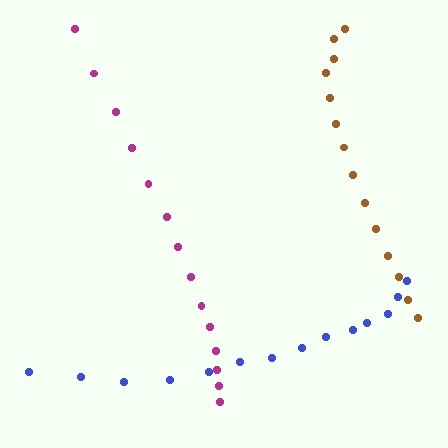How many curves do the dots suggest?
There are 3 distinct paths.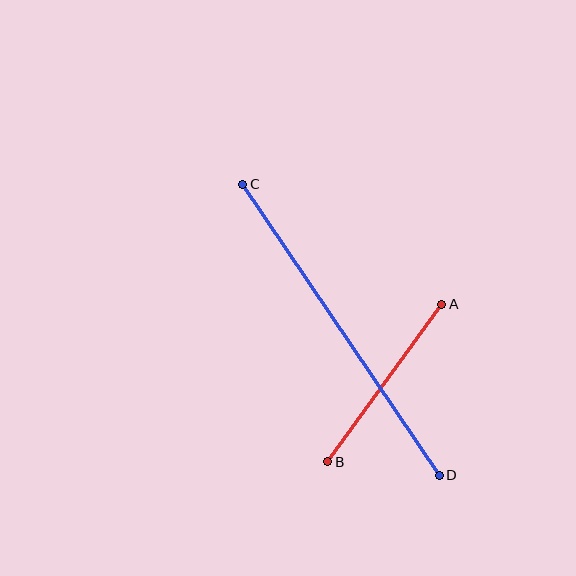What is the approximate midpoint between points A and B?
The midpoint is at approximately (385, 383) pixels.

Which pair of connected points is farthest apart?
Points C and D are farthest apart.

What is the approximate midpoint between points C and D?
The midpoint is at approximately (341, 330) pixels.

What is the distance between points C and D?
The distance is approximately 351 pixels.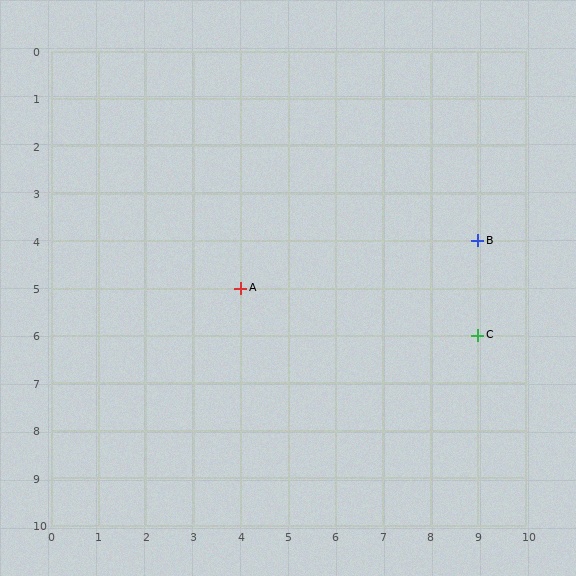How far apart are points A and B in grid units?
Points A and B are 5 columns and 1 row apart (about 5.1 grid units diagonally).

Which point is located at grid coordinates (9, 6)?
Point C is at (9, 6).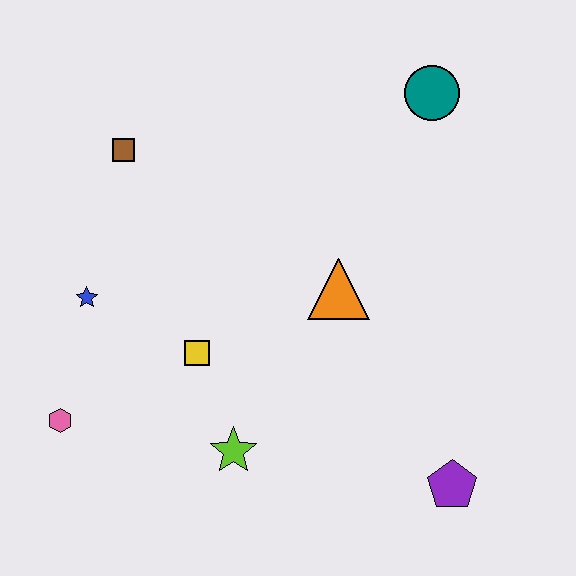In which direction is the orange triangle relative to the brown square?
The orange triangle is to the right of the brown square.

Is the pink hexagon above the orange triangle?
No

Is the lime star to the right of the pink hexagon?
Yes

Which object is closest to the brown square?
The blue star is closest to the brown square.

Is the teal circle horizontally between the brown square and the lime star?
No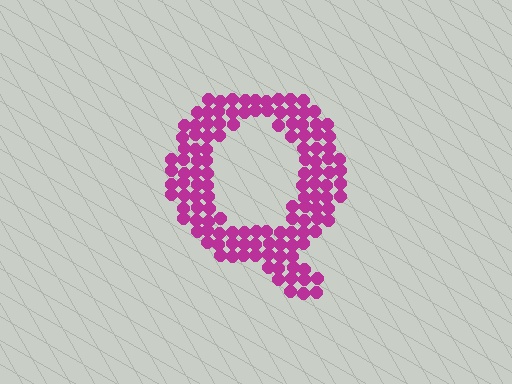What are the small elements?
The small elements are circles.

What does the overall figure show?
The overall figure shows the letter Q.